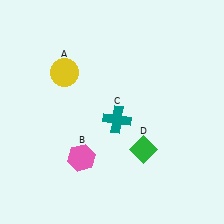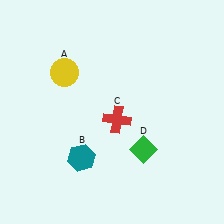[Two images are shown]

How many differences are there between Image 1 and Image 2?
There are 2 differences between the two images.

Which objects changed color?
B changed from pink to teal. C changed from teal to red.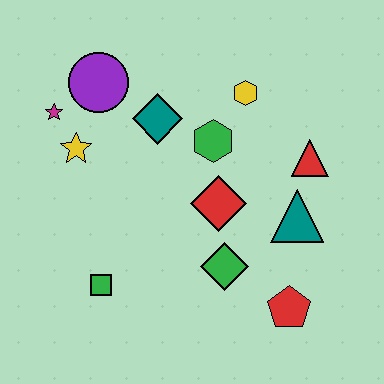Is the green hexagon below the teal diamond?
Yes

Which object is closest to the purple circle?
The magenta star is closest to the purple circle.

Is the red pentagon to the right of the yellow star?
Yes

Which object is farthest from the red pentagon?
The magenta star is farthest from the red pentagon.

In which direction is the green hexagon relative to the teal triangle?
The green hexagon is to the left of the teal triangle.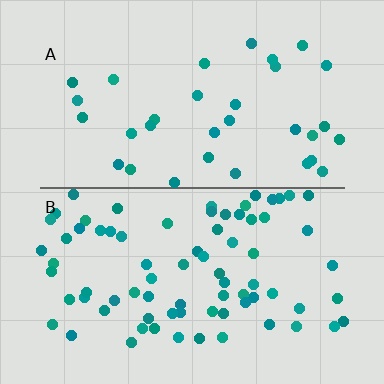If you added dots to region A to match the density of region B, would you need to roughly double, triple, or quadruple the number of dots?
Approximately double.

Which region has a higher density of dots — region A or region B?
B (the bottom).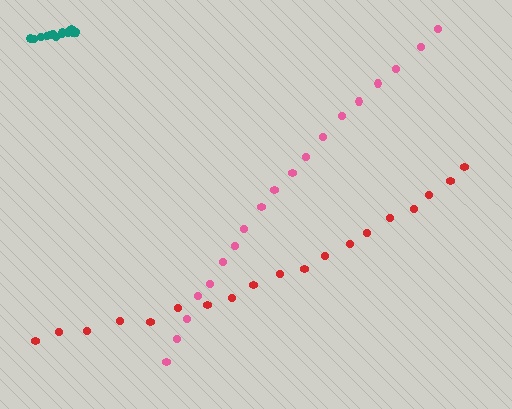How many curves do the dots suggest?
There are 3 distinct paths.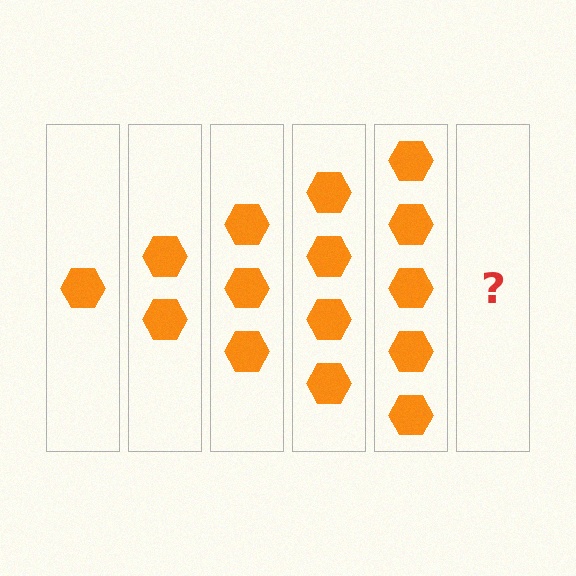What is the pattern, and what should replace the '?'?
The pattern is that each step adds one more hexagon. The '?' should be 6 hexagons.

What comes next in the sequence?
The next element should be 6 hexagons.